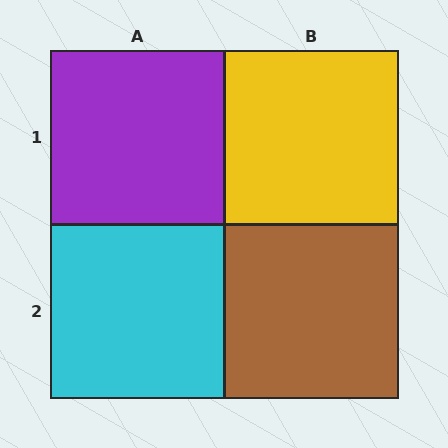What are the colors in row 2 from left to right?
Cyan, brown.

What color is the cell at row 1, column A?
Purple.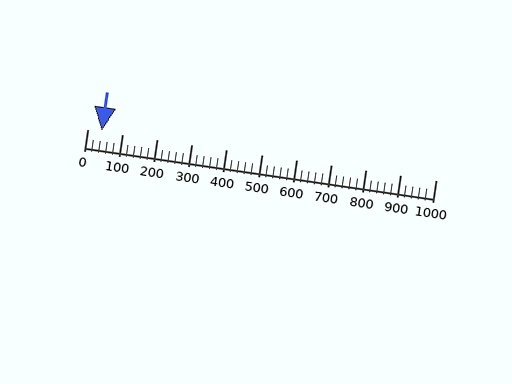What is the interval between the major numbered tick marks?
The major tick marks are spaced 100 units apart.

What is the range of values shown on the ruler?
The ruler shows values from 0 to 1000.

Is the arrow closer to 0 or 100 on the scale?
The arrow is closer to 0.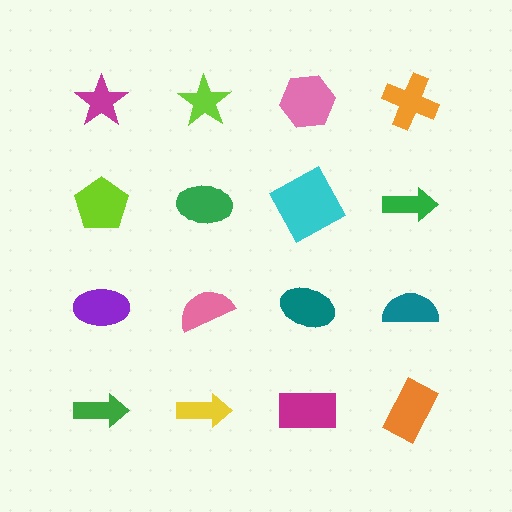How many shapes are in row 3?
4 shapes.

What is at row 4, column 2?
A yellow arrow.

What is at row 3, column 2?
A pink semicircle.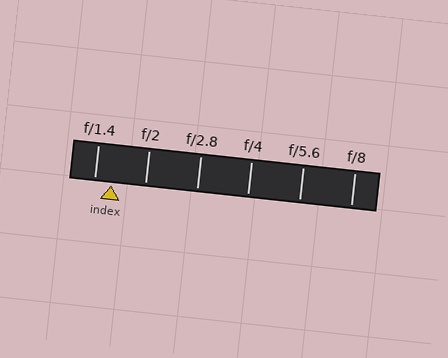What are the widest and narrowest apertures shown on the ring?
The widest aperture shown is f/1.4 and the narrowest is f/8.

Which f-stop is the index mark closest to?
The index mark is closest to f/1.4.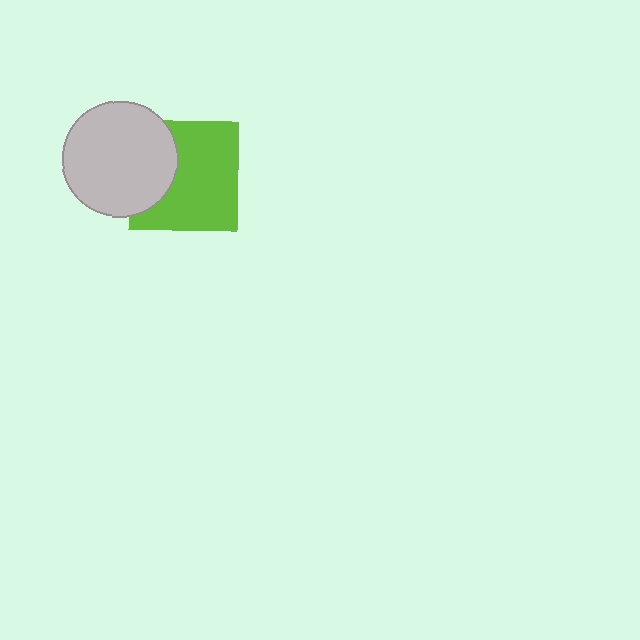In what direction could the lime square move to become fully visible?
The lime square could move right. That would shift it out from behind the light gray circle entirely.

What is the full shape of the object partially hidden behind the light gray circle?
The partially hidden object is a lime square.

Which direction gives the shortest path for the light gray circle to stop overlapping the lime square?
Moving left gives the shortest separation.